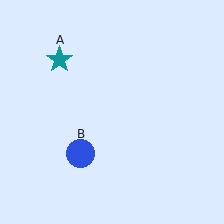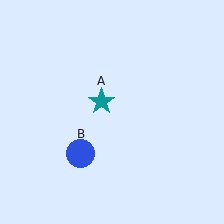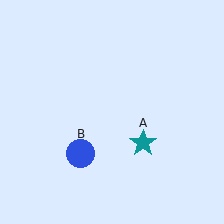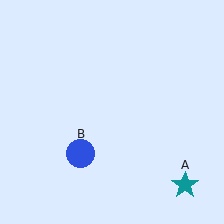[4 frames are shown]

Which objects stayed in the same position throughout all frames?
Blue circle (object B) remained stationary.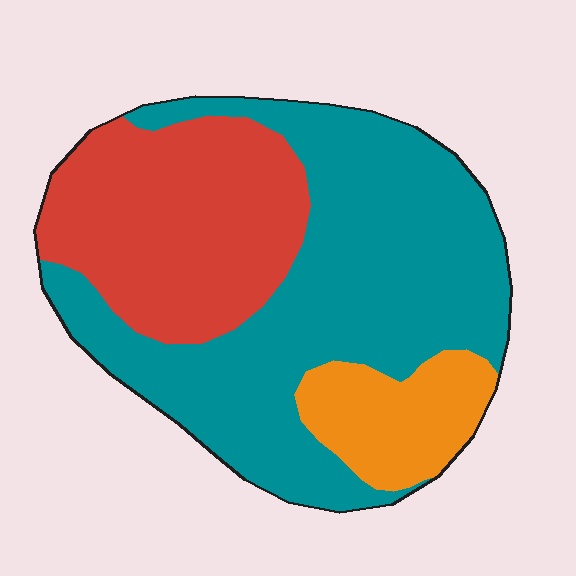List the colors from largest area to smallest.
From largest to smallest: teal, red, orange.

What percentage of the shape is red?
Red covers around 30% of the shape.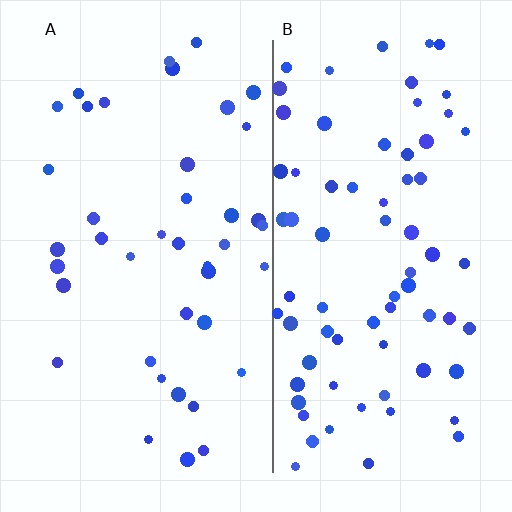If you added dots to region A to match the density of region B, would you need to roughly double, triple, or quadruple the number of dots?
Approximately double.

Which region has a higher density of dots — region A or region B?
B (the right).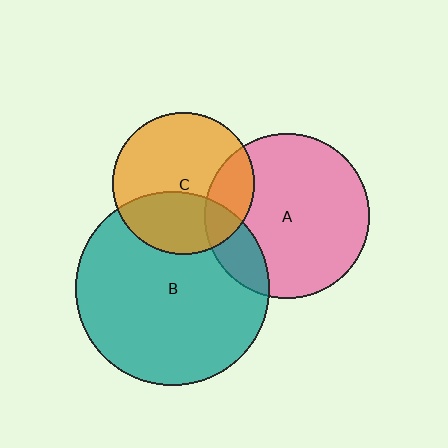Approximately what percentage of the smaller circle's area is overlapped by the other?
Approximately 15%.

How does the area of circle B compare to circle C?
Approximately 1.9 times.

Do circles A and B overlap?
Yes.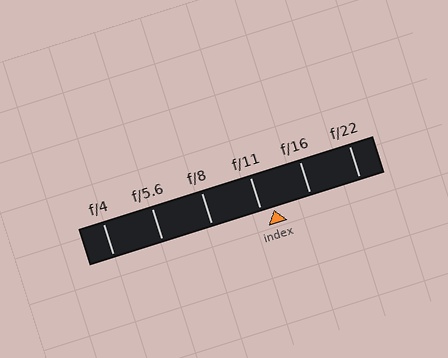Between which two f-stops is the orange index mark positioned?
The index mark is between f/11 and f/16.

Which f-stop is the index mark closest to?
The index mark is closest to f/11.